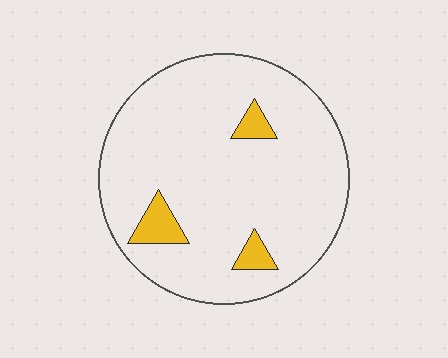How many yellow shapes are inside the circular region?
3.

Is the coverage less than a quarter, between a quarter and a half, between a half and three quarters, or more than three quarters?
Less than a quarter.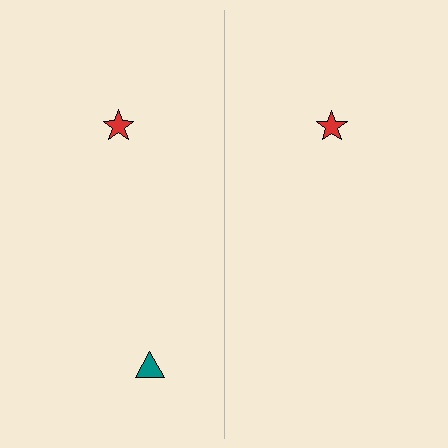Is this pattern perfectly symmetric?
No, the pattern is not perfectly symmetric. A teal triangle is missing from the right side.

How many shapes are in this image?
There are 3 shapes in this image.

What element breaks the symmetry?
A teal triangle is missing from the right side.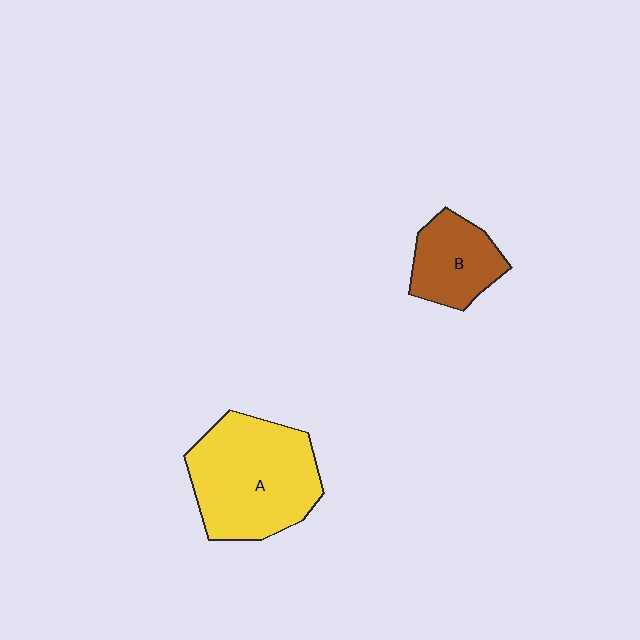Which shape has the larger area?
Shape A (yellow).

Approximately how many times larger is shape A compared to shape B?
Approximately 2.0 times.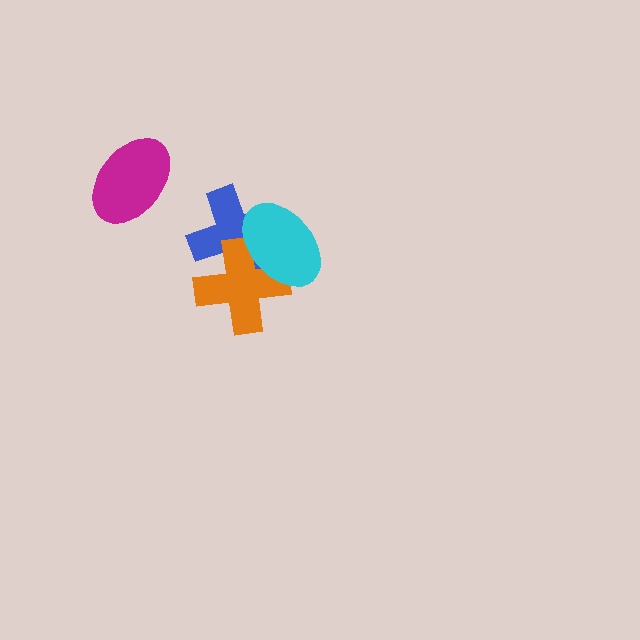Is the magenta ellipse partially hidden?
No, no other shape covers it.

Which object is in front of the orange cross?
The cyan ellipse is in front of the orange cross.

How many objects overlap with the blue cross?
2 objects overlap with the blue cross.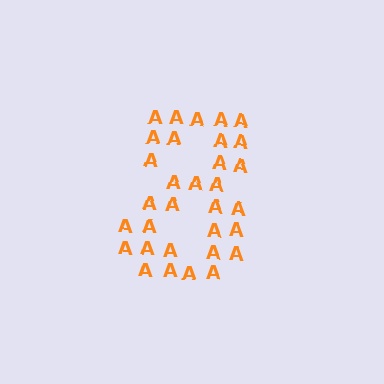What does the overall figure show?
The overall figure shows the digit 8.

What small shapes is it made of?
It is made of small letter A's.